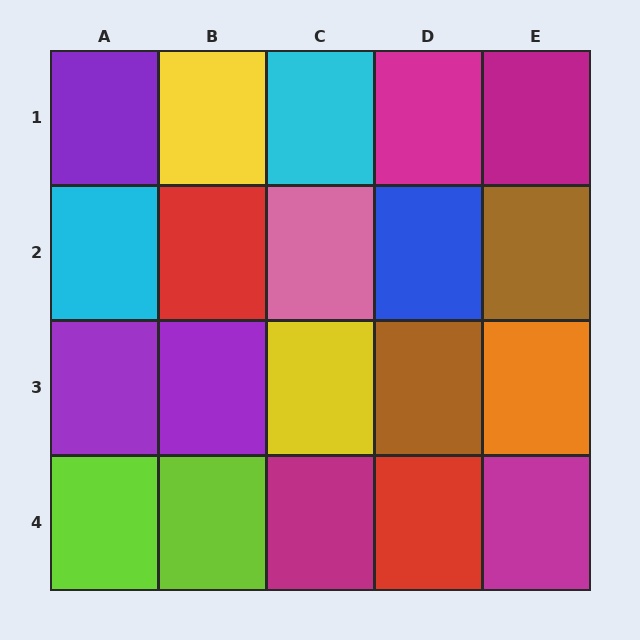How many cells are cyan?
2 cells are cyan.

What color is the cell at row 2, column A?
Cyan.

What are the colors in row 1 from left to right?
Purple, yellow, cyan, magenta, magenta.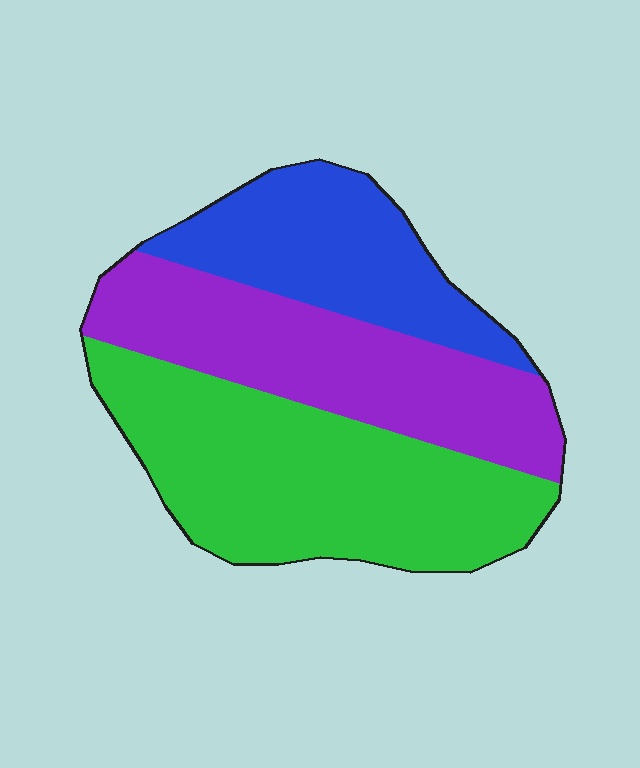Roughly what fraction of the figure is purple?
Purple takes up about one third (1/3) of the figure.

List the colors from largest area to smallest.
From largest to smallest: green, purple, blue.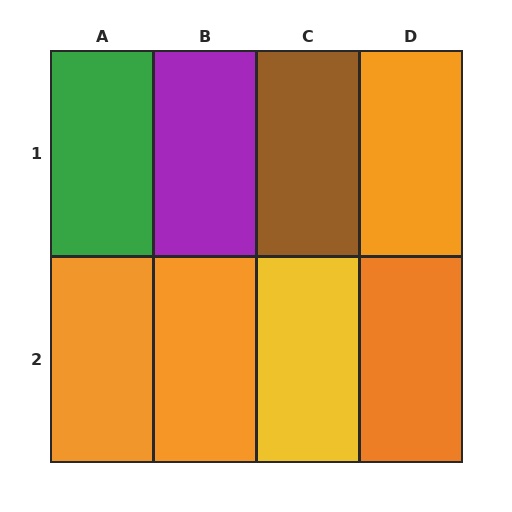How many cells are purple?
1 cell is purple.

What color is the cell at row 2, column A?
Orange.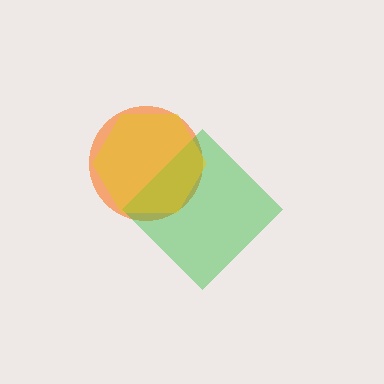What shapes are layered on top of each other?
The layered shapes are: an orange circle, a green diamond, a yellow hexagon.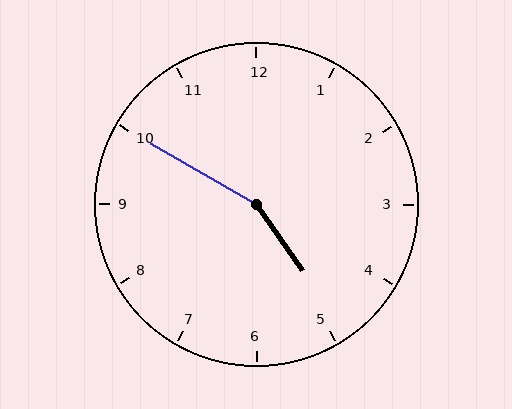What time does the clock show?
4:50.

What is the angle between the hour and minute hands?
Approximately 155 degrees.